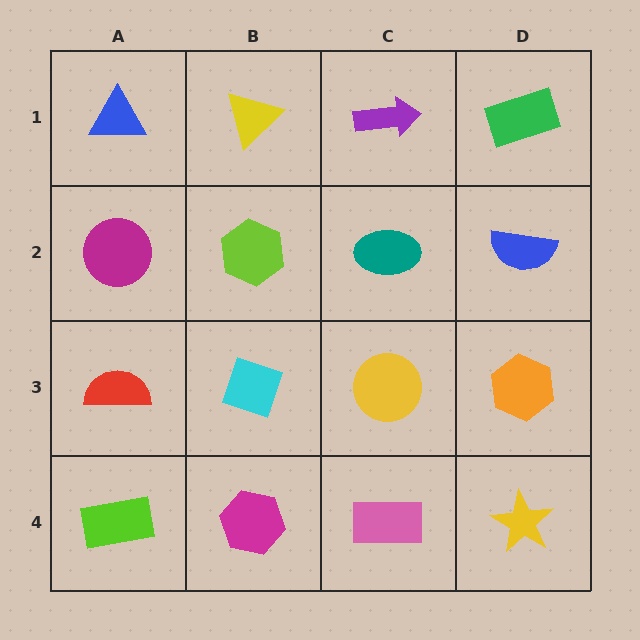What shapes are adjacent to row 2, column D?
A green rectangle (row 1, column D), an orange hexagon (row 3, column D), a teal ellipse (row 2, column C).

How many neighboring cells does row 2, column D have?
3.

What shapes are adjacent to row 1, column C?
A teal ellipse (row 2, column C), a yellow triangle (row 1, column B), a green rectangle (row 1, column D).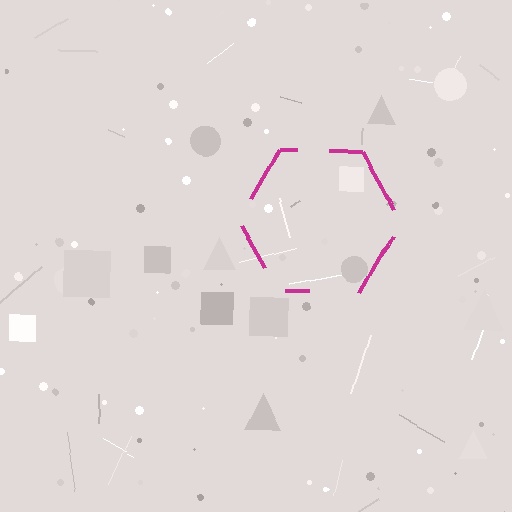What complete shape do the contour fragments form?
The contour fragments form a hexagon.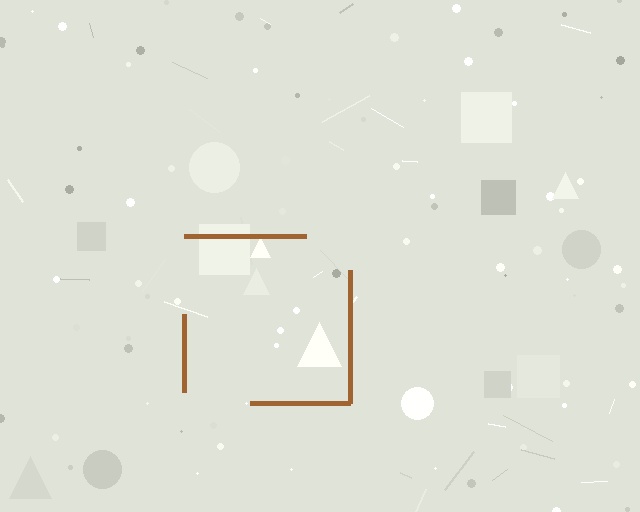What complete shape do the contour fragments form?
The contour fragments form a square.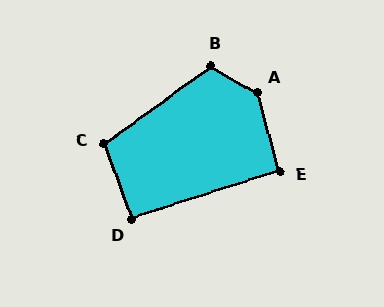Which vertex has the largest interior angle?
A, at approximately 135 degrees.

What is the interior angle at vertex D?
Approximately 92 degrees (approximately right).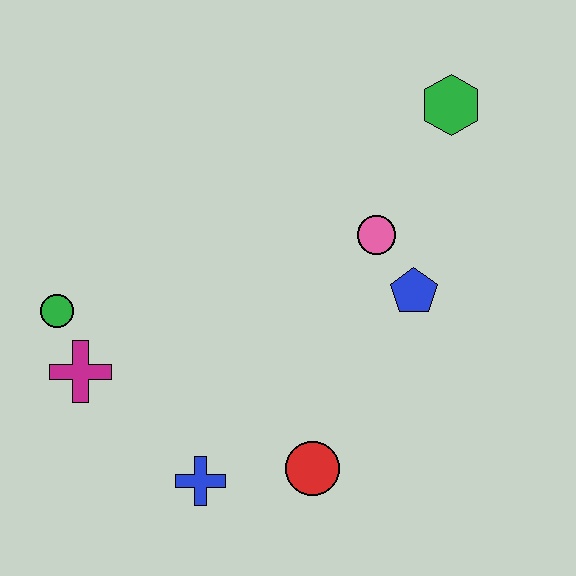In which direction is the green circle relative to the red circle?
The green circle is to the left of the red circle.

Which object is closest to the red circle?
The blue cross is closest to the red circle.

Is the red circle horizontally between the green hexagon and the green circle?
Yes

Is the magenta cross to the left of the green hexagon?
Yes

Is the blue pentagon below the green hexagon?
Yes